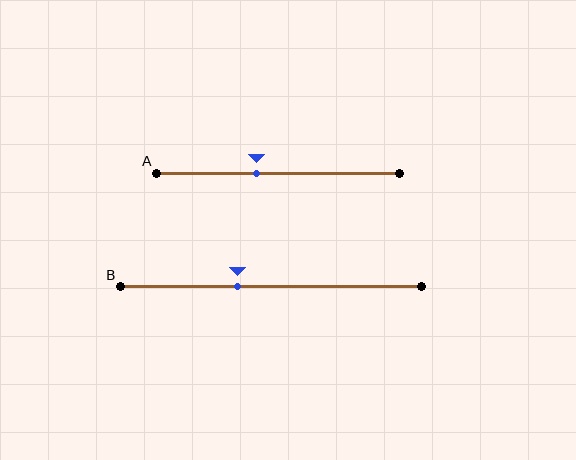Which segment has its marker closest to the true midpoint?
Segment A has its marker closest to the true midpoint.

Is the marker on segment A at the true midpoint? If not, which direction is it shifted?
No, the marker on segment A is shifted to the left by about 9% of the segment length.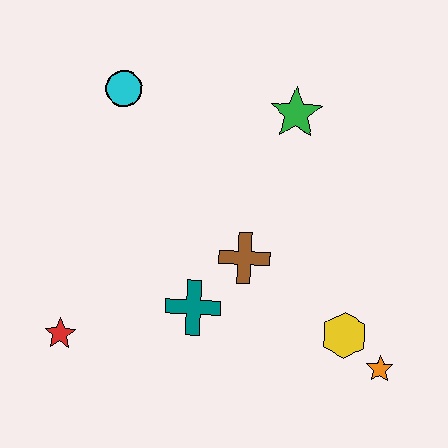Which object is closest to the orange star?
The yellow hexagon is closest to the orange star.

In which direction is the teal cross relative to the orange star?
The teal cross is to the left of the orange star.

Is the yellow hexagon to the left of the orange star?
Yes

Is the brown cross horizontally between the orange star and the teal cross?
Yes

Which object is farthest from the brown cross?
The cyan circle is farthest from the brown cross.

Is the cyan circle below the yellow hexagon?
No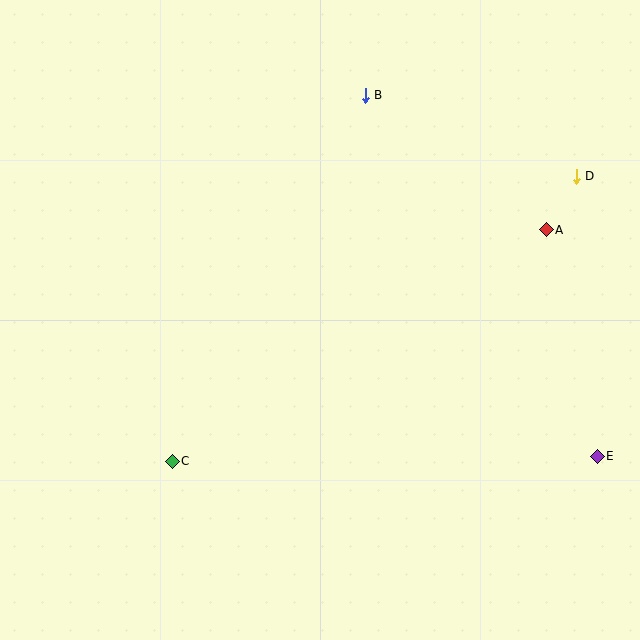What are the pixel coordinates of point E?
Point E is at (597, 456).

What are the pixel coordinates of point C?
Point C is at (172, 461).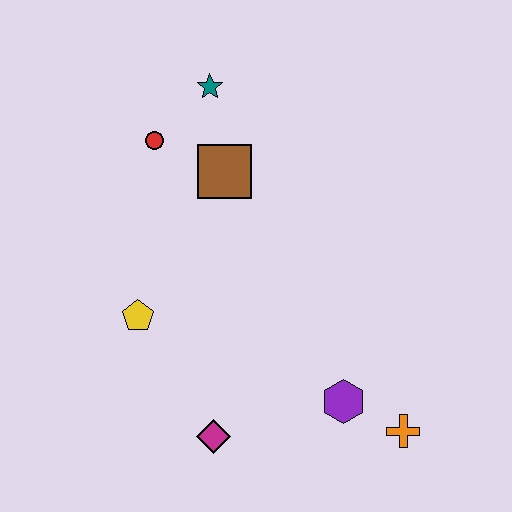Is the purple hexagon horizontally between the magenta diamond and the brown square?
No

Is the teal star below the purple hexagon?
No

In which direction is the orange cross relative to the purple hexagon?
The orange cross is to the right of the purple hexagon.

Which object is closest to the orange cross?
The purple hexagon is closest to the orange cross.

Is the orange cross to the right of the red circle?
Yes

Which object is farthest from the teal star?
The orange cross is farthest from the teal star.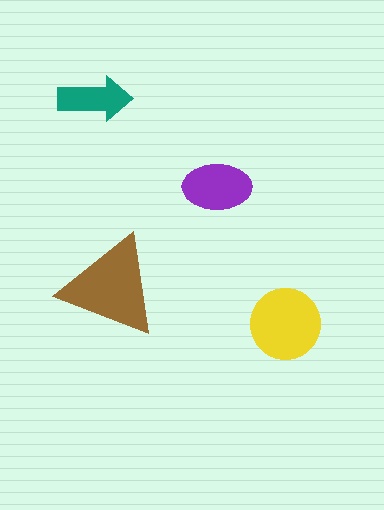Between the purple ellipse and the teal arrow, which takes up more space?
The purple ellipse.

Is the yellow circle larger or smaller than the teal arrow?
Larger.